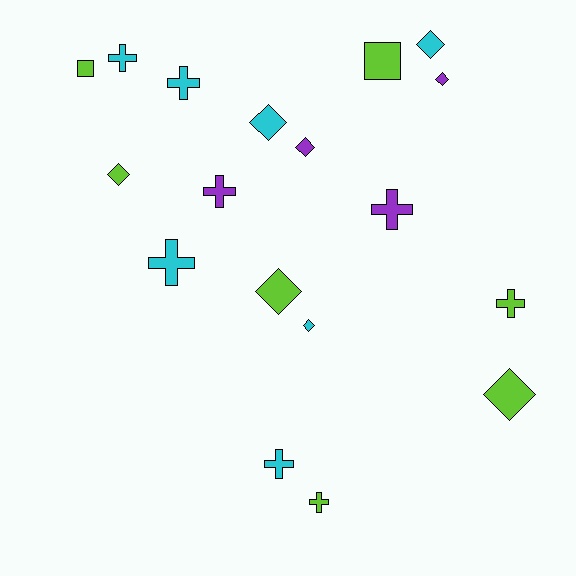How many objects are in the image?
There are 18 objects.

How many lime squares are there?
There are 2 lime squares.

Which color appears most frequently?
Cyan, with 7 objects.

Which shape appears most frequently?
Cross, with 8 objects.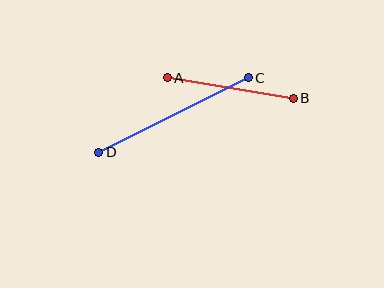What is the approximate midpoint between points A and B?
The midpoint is at approximately (230, 88) pixels.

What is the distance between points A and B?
The distance is approximately 128 pixels.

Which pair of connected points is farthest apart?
Points C and D are farthest apart.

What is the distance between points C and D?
The distance is approximately 167 pixels.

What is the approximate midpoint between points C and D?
The midpoint is at approximately (173, 115) pixels.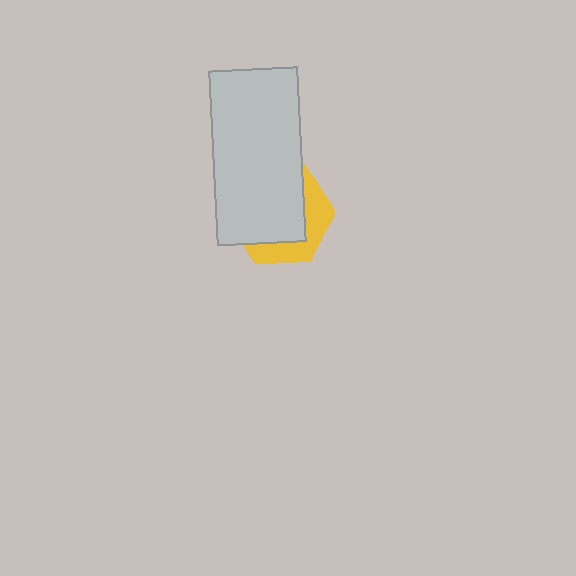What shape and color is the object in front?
The object in front is a light gray rectangle.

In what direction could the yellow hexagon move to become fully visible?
The yellow hexagon could move toward the lower-right. That would shift it out from behind the light gray rectangle entirely.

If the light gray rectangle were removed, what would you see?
You would see the complete yellow hexagon.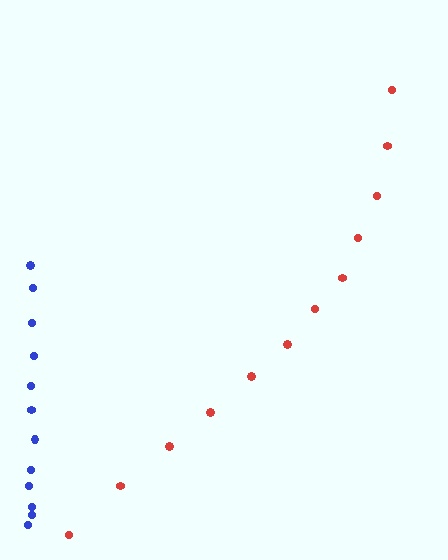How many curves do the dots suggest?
There are 2 distinct paths.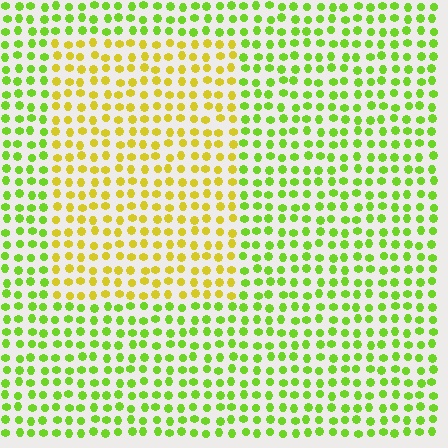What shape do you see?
I see a rectangle.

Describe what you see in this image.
The image is filled with small lime elements in a uniform arrangement. A rectangle-shaped region is visible where the elements are tinted to a slightly different hue, forming a subtle color boundary.